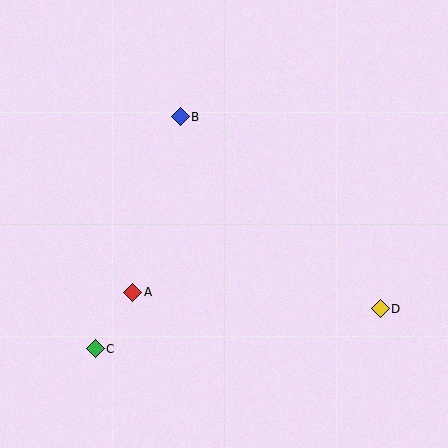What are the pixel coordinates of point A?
Point A is at (133, 292).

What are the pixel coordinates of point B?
Point B is at (180, 117).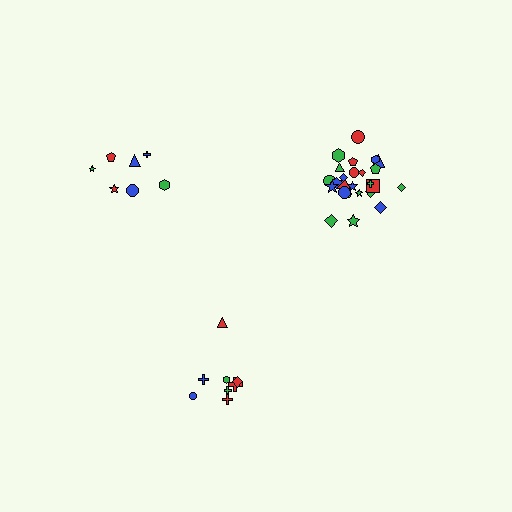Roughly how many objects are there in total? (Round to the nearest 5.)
Roughly 40 objects in total.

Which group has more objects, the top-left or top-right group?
The top-right group.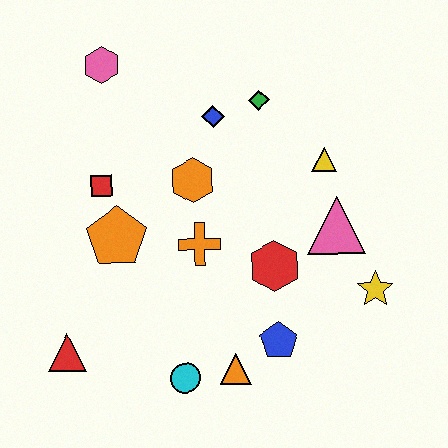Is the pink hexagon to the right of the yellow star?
No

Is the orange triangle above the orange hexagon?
No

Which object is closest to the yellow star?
The pink triangle is closest to the yellow star.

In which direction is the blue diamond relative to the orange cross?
The blue diamond is above the orange cross.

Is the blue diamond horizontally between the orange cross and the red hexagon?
Yes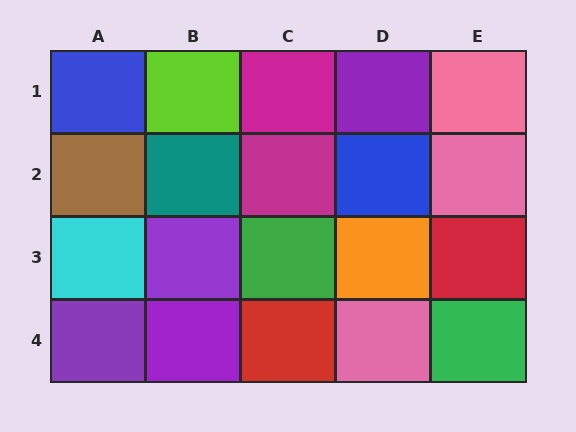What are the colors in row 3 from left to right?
Cyan, purple, green, orange, red.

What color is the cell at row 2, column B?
Teal.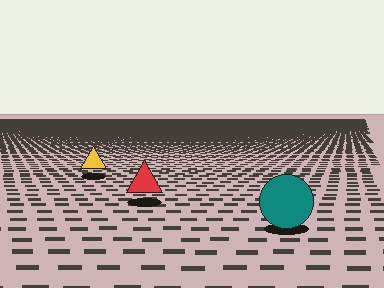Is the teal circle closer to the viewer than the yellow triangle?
Yes. The teal circle is closer — you can tell from the texture gradient: the ground texture is coarser near it.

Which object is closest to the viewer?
The teal circle is closest. The texture marks near it are larger and more spread out.